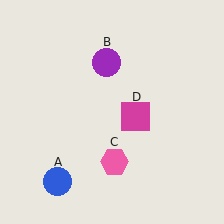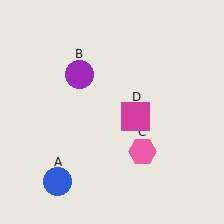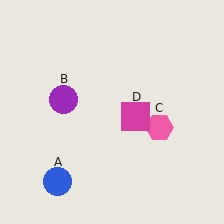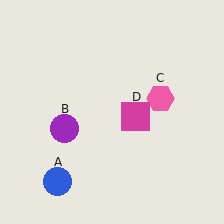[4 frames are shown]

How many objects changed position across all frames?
2 objects changed position: purple circle (object B), pink hexagon (object C).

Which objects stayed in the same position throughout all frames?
Blue circle (object A) and magenta square (object D) remained stationary.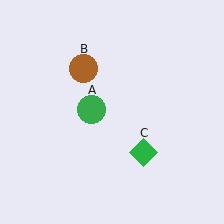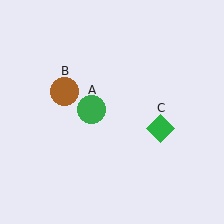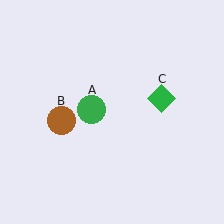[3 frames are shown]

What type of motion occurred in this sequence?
The brown circle (object B), green diamond (object C) rotated counterclockwise around the center of the scene.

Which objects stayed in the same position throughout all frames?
Green circle (object A) remained stationary.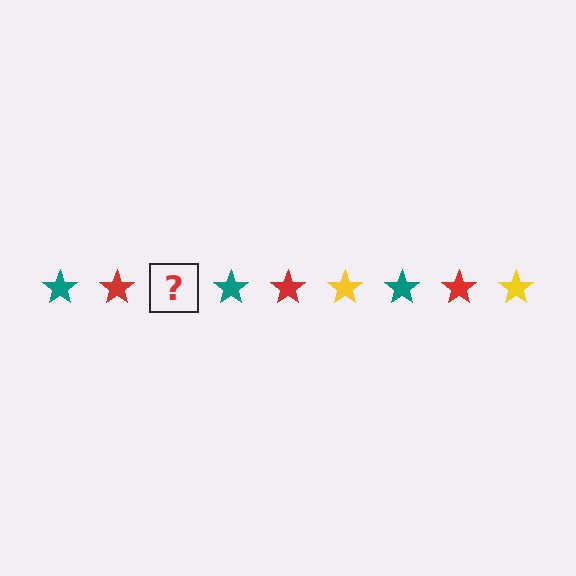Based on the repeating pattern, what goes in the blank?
The blank should be a yellow star.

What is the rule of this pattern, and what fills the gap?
The rule is that the pattern cycles through teal, red, yellow stars. The gap should be filled with a yellow star.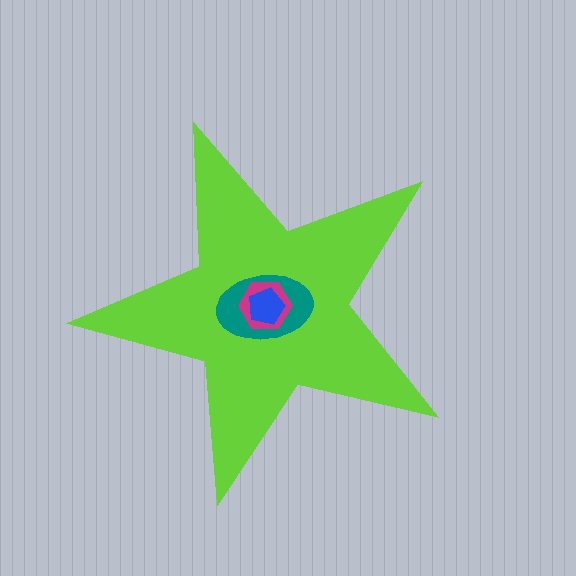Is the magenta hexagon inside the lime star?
Yes.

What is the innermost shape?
The blue pentagon.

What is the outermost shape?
The lime star.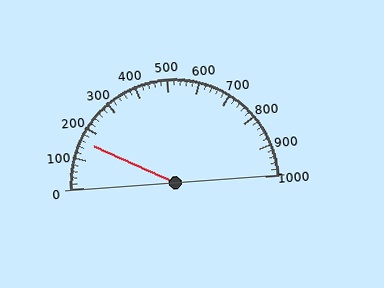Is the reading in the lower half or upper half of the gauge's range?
The reading is in the lower half of the range (0 to 1000).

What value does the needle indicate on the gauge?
The needle indicates approximately 160.